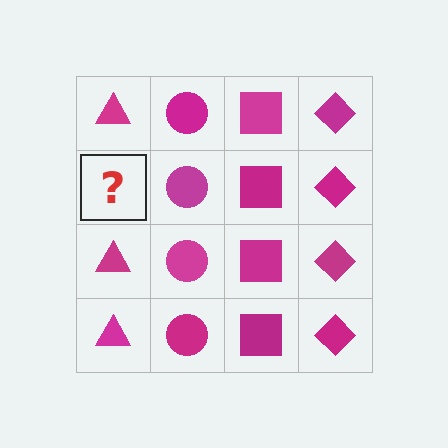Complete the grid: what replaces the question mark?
The question mark should be replaced with a magenta triangle.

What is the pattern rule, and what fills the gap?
The rule is that each column has a consistent shape. The gap should be filled with a magenta triangle.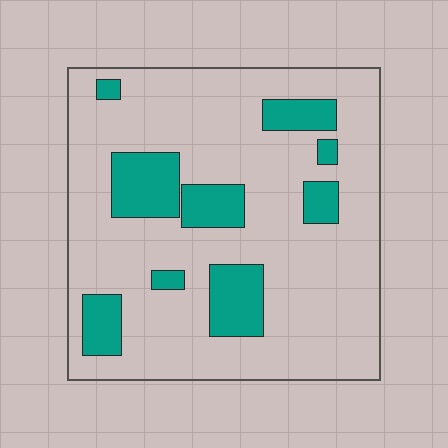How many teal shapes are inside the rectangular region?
9.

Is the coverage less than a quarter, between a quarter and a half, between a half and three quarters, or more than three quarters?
Less than a quarter.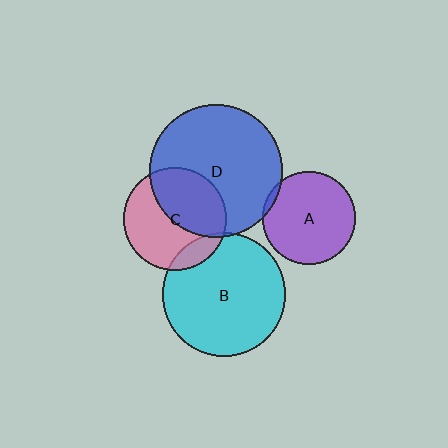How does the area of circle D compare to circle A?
Approximately 2.0 times.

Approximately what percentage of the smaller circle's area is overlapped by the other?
Approximately 45%.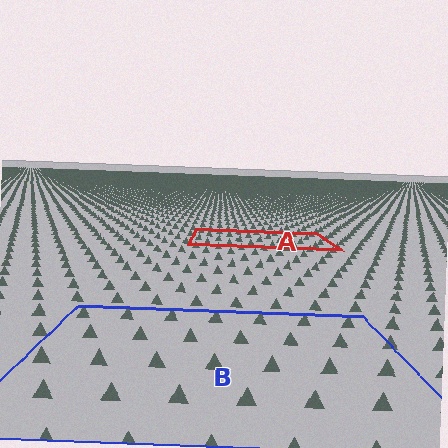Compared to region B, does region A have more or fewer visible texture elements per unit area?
Region A has more texture elements per unit area — they are packed more densely because it is farther away.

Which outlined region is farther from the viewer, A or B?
Region A is farther from the viewer — the texture elements inside it appear smaller and more densely packed.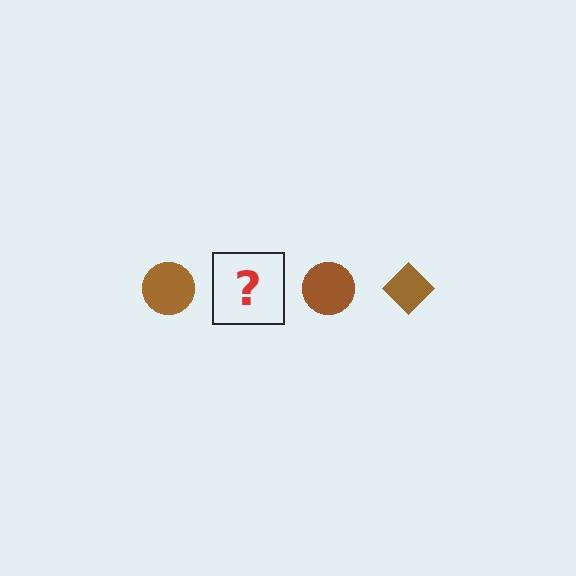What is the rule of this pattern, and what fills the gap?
The rule is that the pattern cycles through circle, diamond shapes in brown. The gap should be filled with a brown diamond.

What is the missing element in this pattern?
The missing element is a brown diamond.